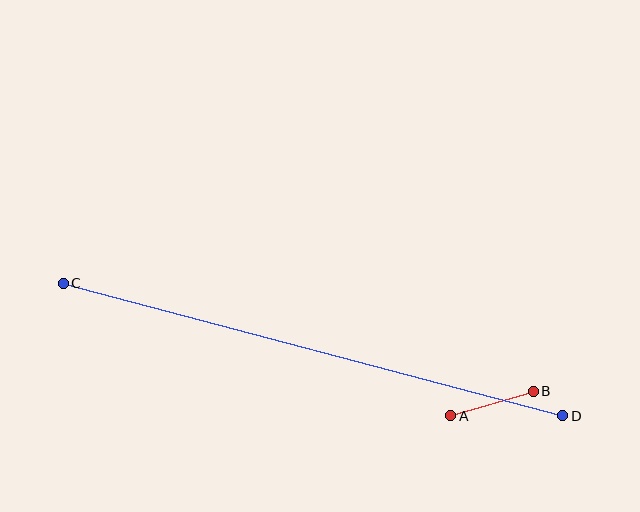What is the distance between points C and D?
The distance is approximately 517 pixels.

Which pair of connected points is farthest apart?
Points C and D are farthest apart.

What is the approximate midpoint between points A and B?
The midpoint is at approximately (492, 403) pixels.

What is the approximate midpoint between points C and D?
The midpoint is at approximately (313, 349) pixels.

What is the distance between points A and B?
The distance is approximately 86 pixels.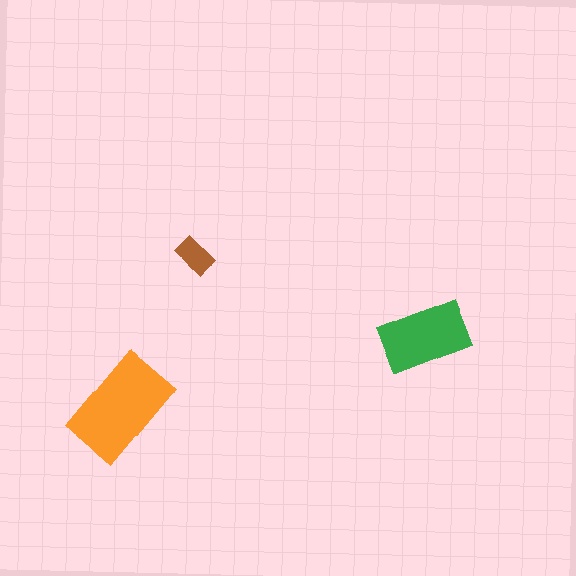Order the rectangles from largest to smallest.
the orange one, the green one, the brown one.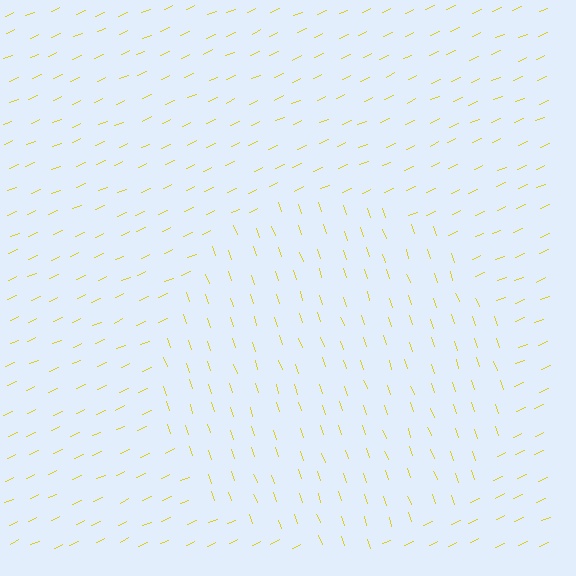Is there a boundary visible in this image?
Yes, there is a texture boundary formed by a change in line orientation.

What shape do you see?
I see a circle.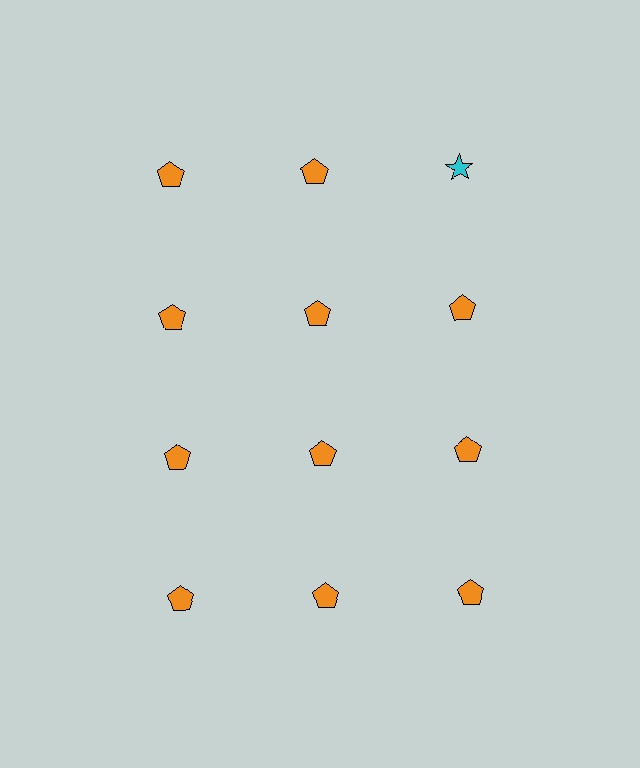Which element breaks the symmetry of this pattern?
The cyan star in the top row, center column breaks the symmetry. All other shapes are orange pentagons.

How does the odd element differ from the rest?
It differs in both color (cyan instead of orange) and shape (star instead of pentagon).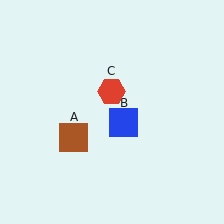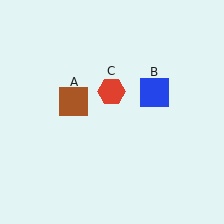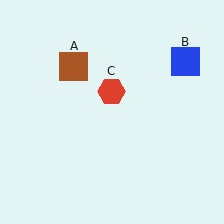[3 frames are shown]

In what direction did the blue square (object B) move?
The blue square (object B) moved up and to the right.